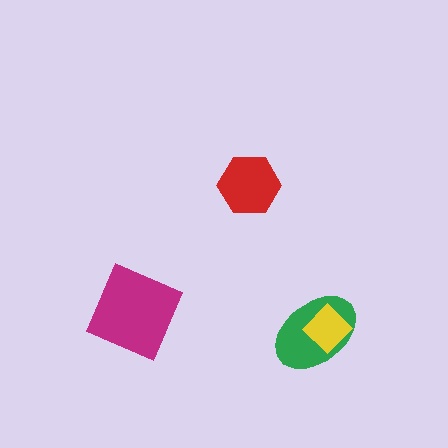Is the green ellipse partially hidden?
Yes, it is partially covered by another shape.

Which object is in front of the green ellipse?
The yellow diamond is in front of the green ellipse.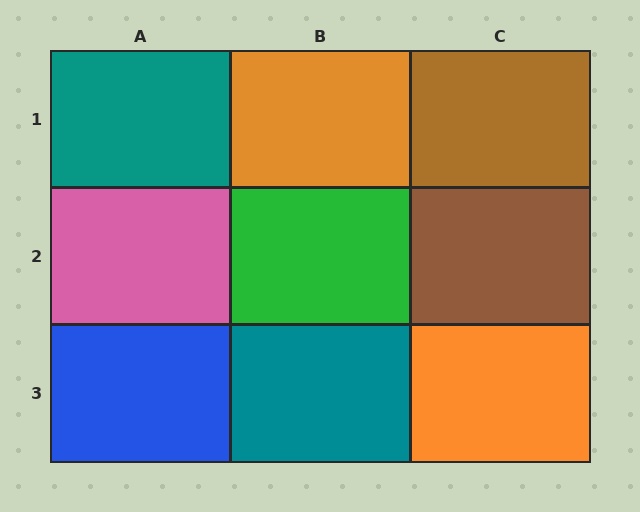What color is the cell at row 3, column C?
Orange.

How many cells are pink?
1 cell is pink.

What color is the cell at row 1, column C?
Brown.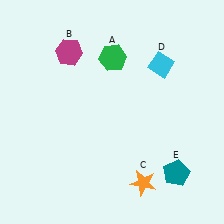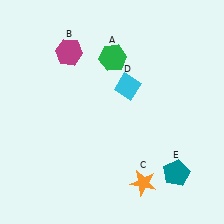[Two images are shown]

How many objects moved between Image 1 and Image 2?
1 object moved between the two images.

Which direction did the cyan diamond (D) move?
The cyan diamond (D) moved left.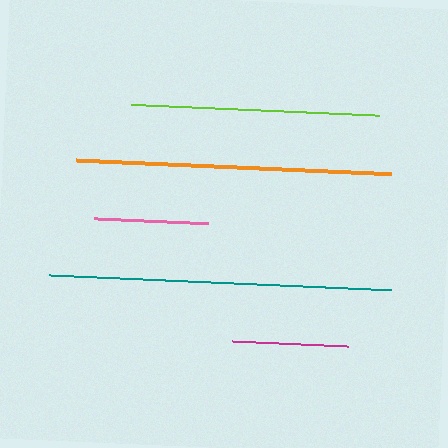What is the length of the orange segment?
The orange segment is approximately 316 pixels long.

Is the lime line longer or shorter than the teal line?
The teal line is longer than the lime line.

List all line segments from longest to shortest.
From longest to shortest: teal, orange, lime, magenta, pink.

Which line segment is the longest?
The teal line is the longest at approximately 343 pixels.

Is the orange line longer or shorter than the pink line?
The orange line is longer than the pink line.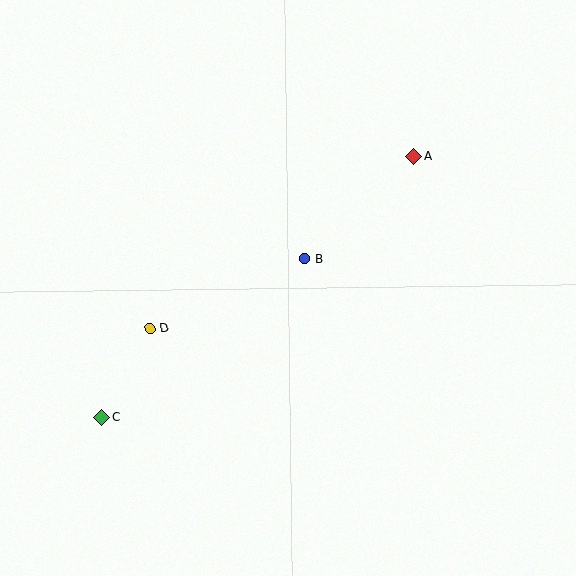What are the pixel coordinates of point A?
Point A is at (414, 157).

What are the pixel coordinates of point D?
Point D is at (150, 328).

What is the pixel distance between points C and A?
The distance between C and A is 407 pixels.